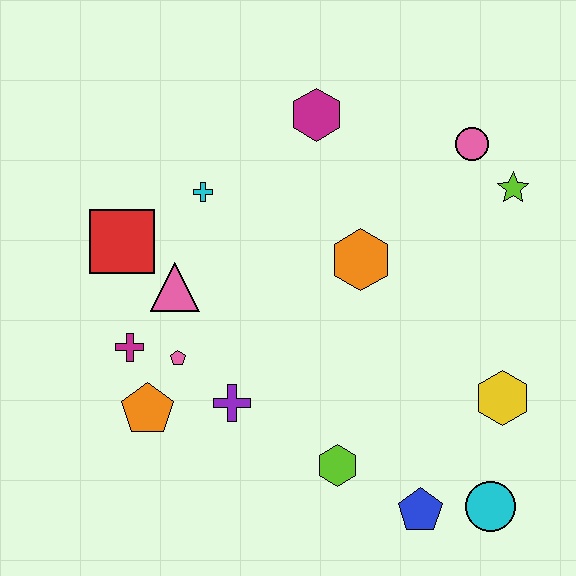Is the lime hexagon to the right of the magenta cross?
Yes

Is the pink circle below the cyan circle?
No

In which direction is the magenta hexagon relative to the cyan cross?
The magenta hexagon is to the right of the cyan cross.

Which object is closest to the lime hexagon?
The blue pentagon is closest to the lime hexagon.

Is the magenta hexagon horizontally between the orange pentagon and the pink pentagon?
No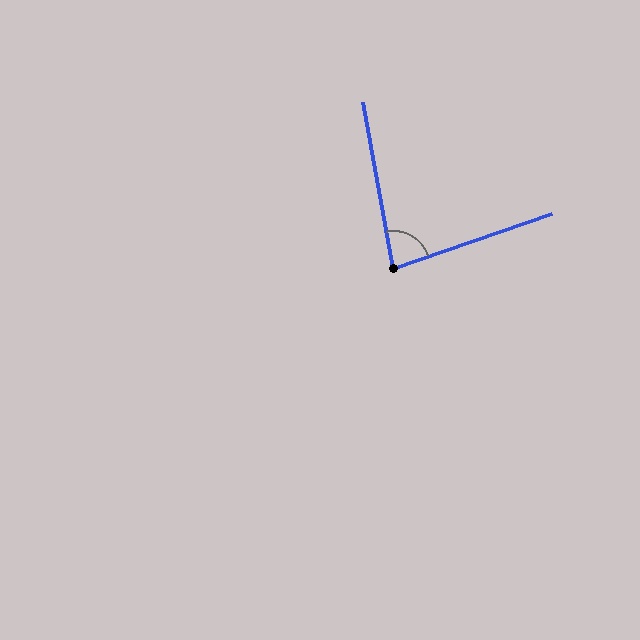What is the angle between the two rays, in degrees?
Approximately 81 degrees.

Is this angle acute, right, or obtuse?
It is acute.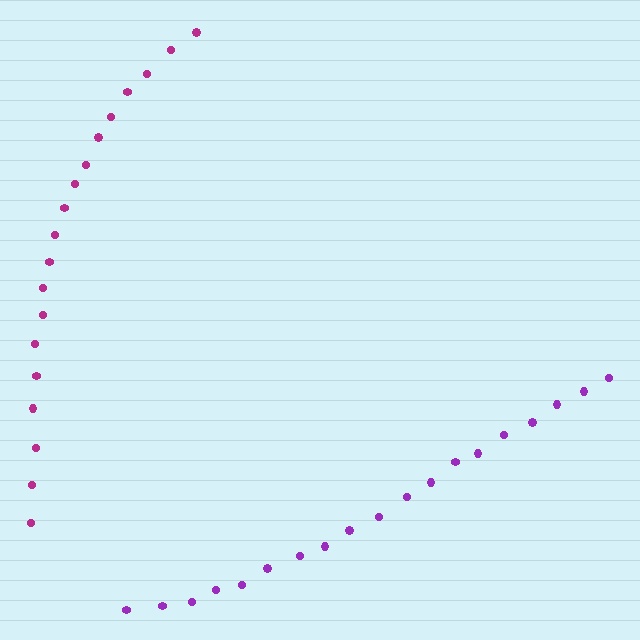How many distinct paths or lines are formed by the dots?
There are 2 distinct paths.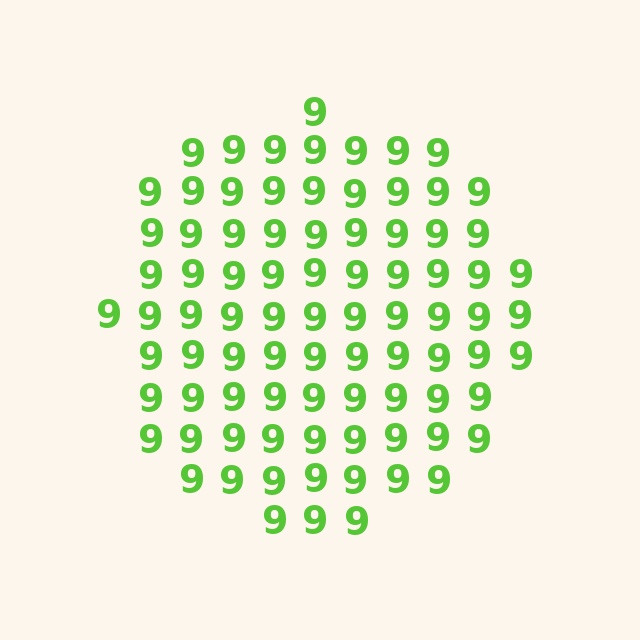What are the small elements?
The small elements are digit 9's.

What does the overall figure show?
The overall figure shows a circle.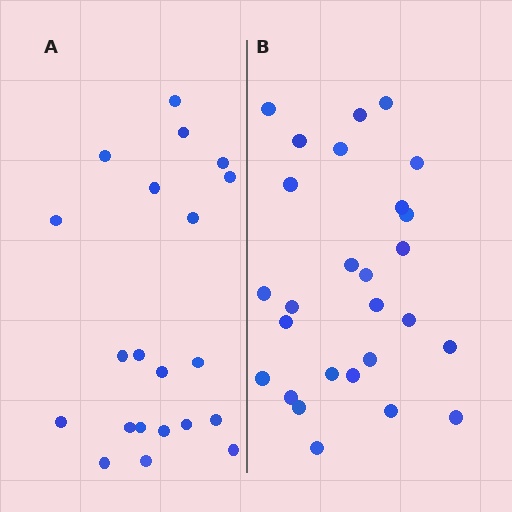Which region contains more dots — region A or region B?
Region B (the right region) has more dots.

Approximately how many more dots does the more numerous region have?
Region B has about 6 more dots than region A.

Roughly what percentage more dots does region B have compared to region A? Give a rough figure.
About 30% more.